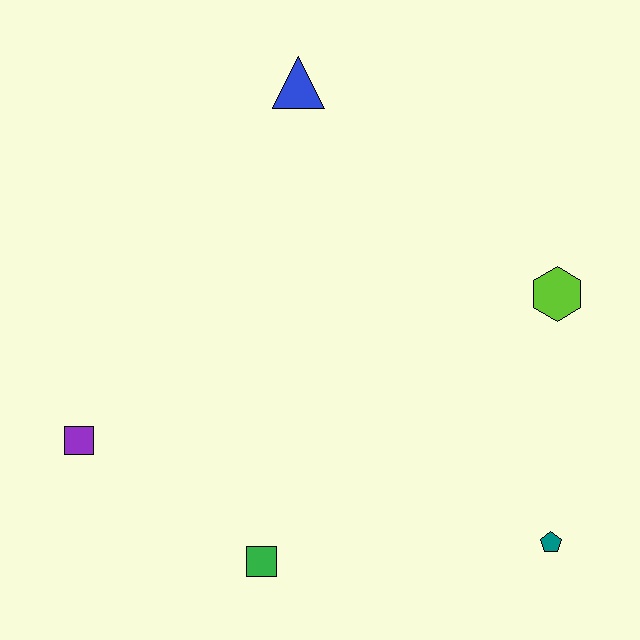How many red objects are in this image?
There are no red objects.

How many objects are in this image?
There are 5 objects.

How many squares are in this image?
There are 2 squares.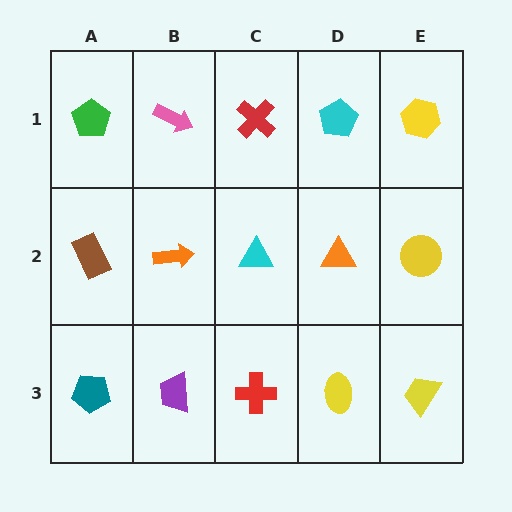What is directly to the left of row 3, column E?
A yellow ellipse.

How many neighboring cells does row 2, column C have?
4.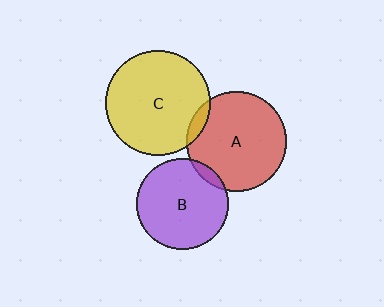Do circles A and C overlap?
Yes.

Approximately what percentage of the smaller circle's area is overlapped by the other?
Approximately 5%.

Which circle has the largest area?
Circle C (yellow).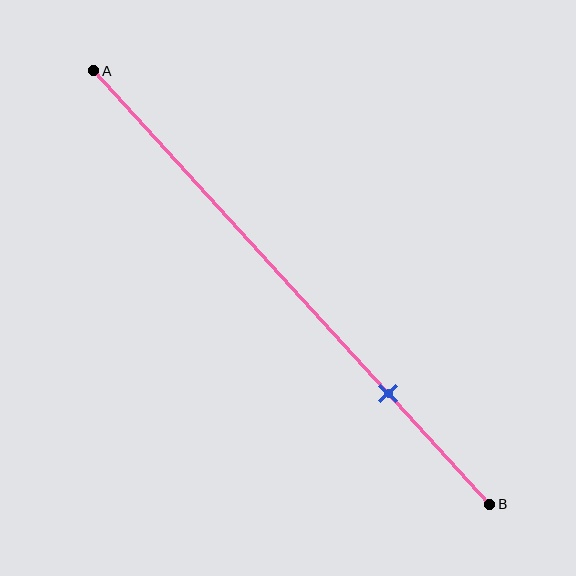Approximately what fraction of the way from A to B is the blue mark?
The blue mark is approximately 75% of the way from A to B.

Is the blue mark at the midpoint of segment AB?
No, the mark is at about 75% from A, not at the 50% midpoint.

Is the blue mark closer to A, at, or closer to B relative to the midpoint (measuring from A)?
The blue mark is closer to point B than the midpoint of segment AB.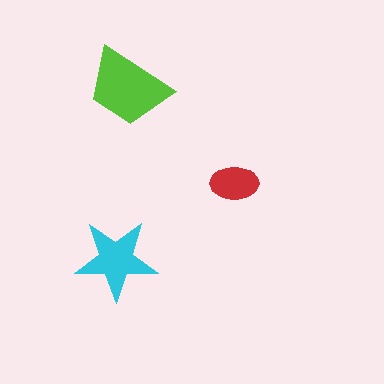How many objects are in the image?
There are 3 objects in the image.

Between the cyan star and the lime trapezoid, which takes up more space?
The lime trapezoid.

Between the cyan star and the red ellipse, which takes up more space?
The cyan star.